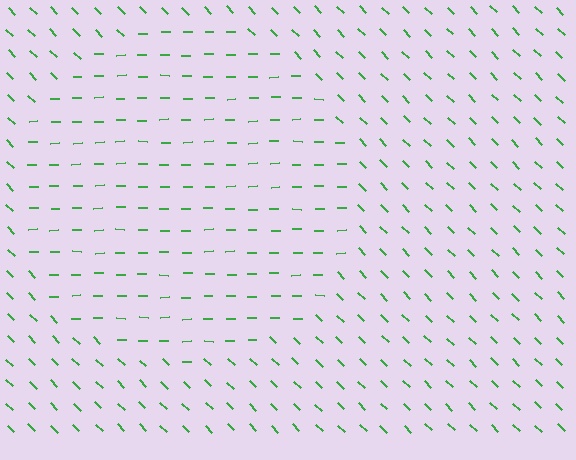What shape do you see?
I see a circle.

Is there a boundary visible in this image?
Yes, there is a texture boundary formed by a change in line orientation.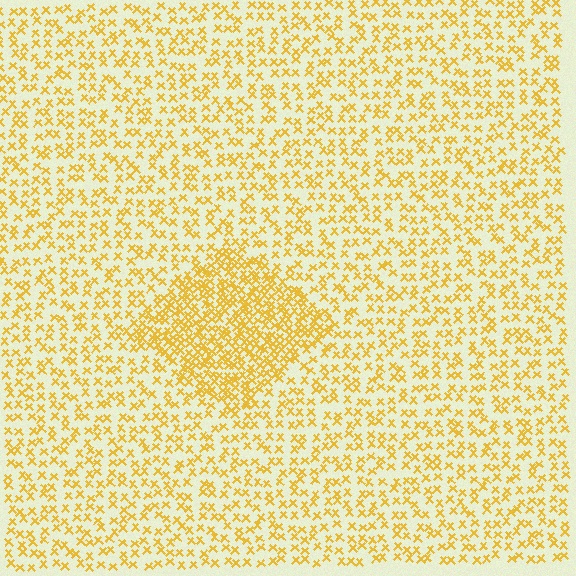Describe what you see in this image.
The image contains small yellow elements arranged at two different densities. A diamond-shaped region is visible where the elements are more densely packed than the surrounding area.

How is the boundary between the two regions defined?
The boundary is defined by a change in element density (approximately 2.2x ratio). All elements are the same color, size, and shape.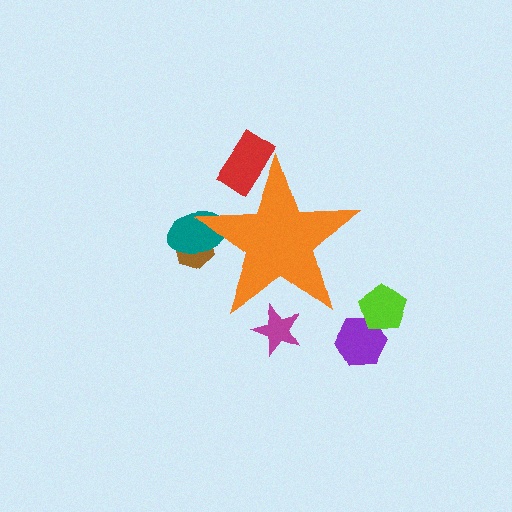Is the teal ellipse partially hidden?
Yes, the teal ellipse is partially hidden behind the orange star.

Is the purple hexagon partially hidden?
No, the purple hexagon is fully visible.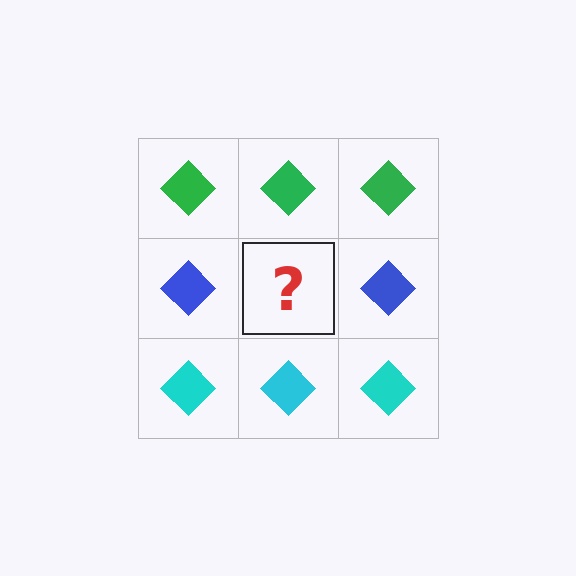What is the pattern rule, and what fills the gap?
The rule is that each row has a consistent color. The gap should be filled with a blue diamond.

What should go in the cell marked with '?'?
The missing cell should contain a blue diamond.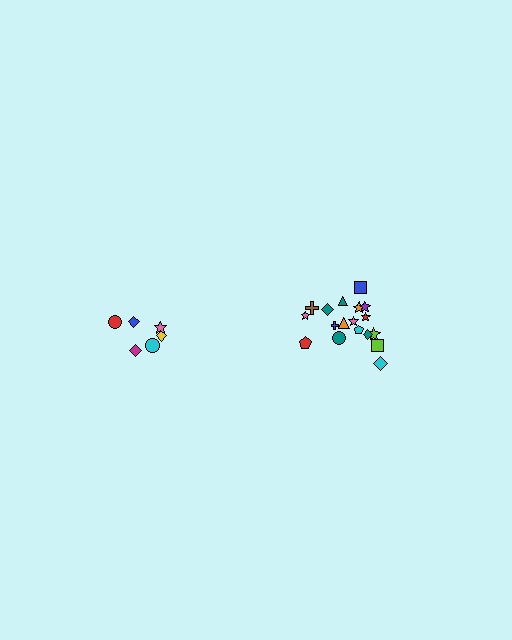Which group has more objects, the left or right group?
The right group.